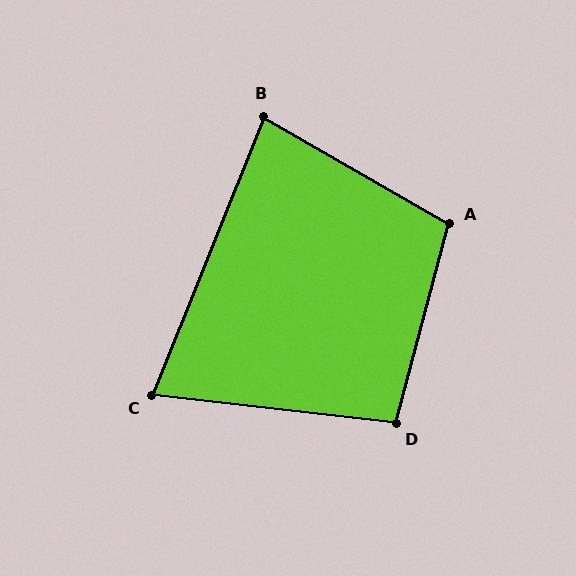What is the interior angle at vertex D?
Approximately 98 degrees (obtuse).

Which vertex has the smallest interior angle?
C, at approximately 75 degrees.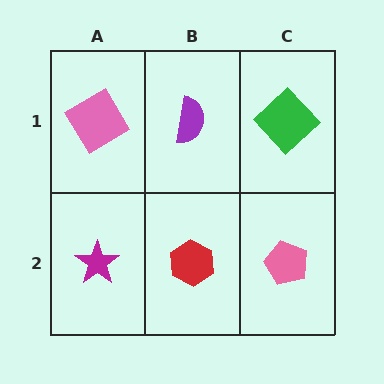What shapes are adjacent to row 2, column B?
A purple semicircle (row 1, column B), a magenta star (row 2, column A), a pink pentagon (row 2, column C).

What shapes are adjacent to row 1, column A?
A magenta star (row 2, column A), a purple semicircle (row 1, column B).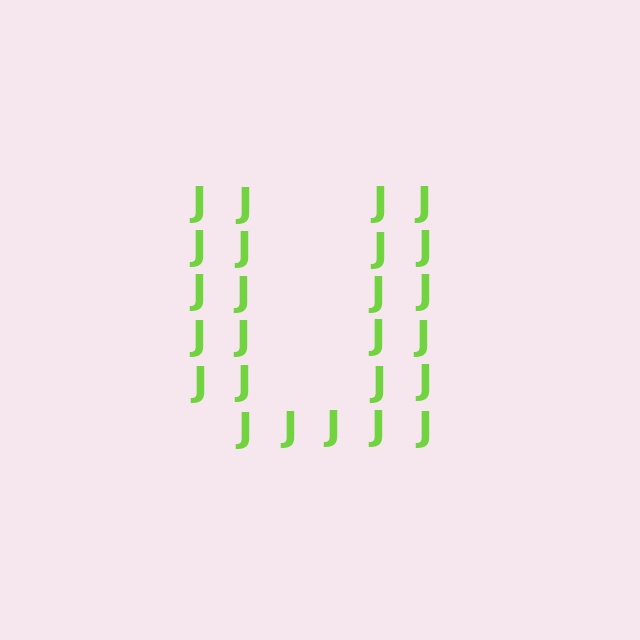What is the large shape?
The large shape is the letter U.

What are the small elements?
The small elements are letter J's.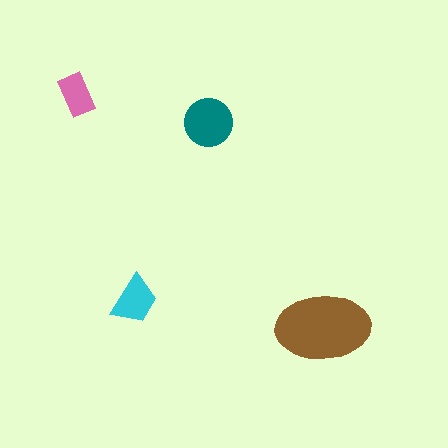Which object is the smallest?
The pink rectangle.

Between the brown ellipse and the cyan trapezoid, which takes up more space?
The brown ellipse.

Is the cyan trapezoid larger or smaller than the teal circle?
Smaller.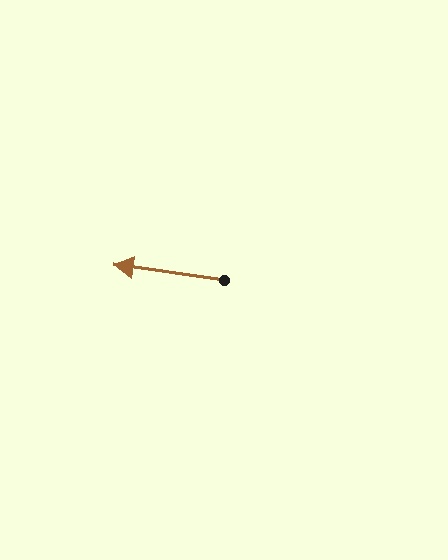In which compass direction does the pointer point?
West.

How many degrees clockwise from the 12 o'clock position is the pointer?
Approximately 278 degrees.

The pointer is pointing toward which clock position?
Roughly 9 o'clock.